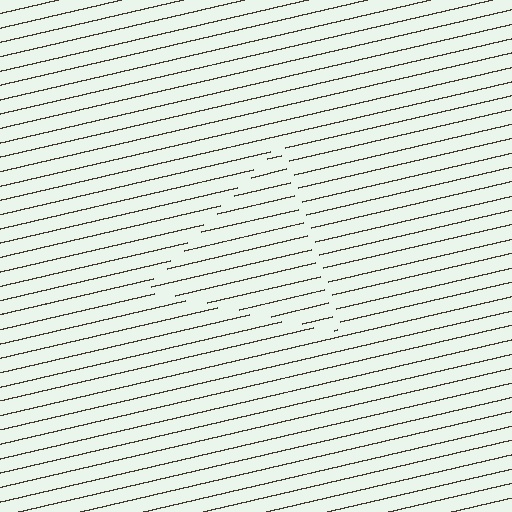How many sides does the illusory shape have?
3 sides — the line-ends trace a triangle.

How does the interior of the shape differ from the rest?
The interior of the shape contains the same grating, shifted by half a period — the contour is defined by the phase discontinuity where line-ends from the inner and outer gratings abut.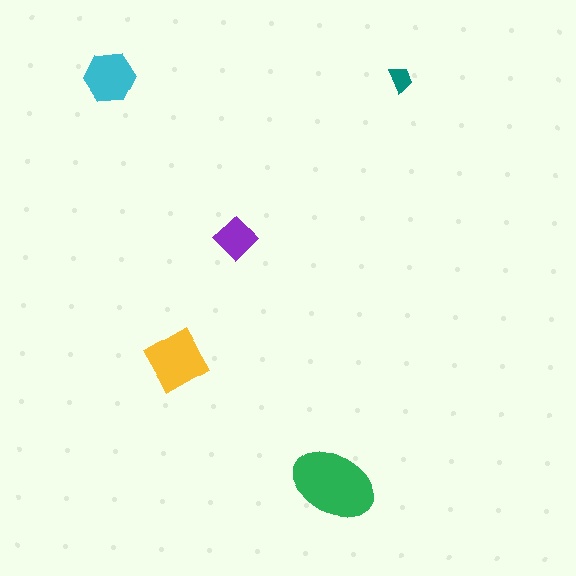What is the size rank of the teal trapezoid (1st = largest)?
5th.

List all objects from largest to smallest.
The green ellipse, the yellow square, the cyan hexagon, the purple diamond, the teal trapezoid.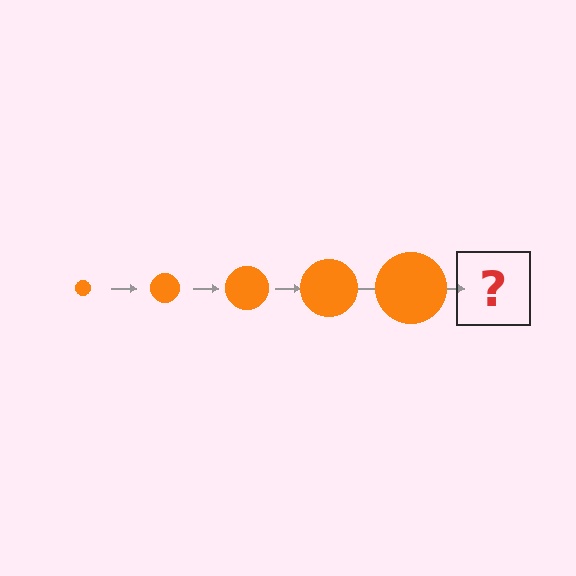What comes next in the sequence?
The next element should be an orange circle, larger than the previous one.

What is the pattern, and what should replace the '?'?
The pattern is that the circle gets progressively larger each step. The '?' should be an orange circle, larger than the previous one.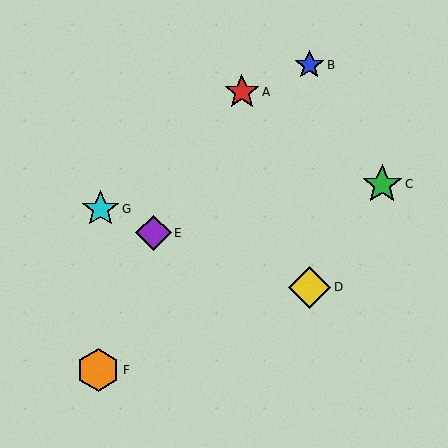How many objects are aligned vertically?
2 objects (B, D) are aligned vertically.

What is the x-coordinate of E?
Object E is at x≈153.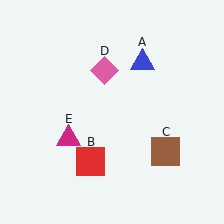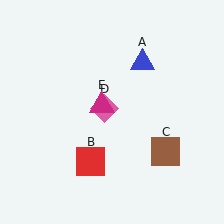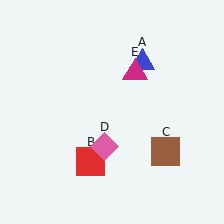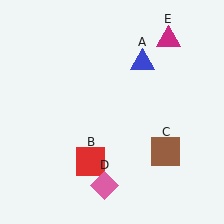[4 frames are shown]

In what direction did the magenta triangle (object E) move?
The magenta triangle (object E) moved up and to the right.